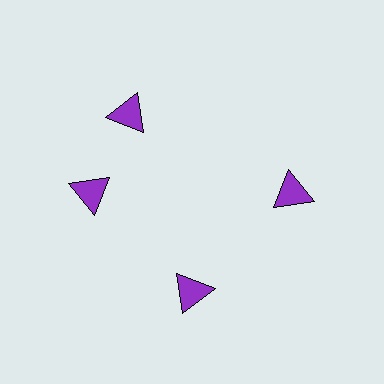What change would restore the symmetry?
The symmetry would be restored by rotating it back into even spacing with its neighbors so that all 4 triangles sit at equal angles and equal distance from the center.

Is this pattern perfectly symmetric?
No. The 4 purple triangles are arranged in a ring, but one element near the 12 o'clock position is rotated out of alignment along the ring, breaking the 4-fold rotational symmetry.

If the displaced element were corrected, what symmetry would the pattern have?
It would have 4-fold rotational symmetry — the pattern would map onto itself every 90 degrees.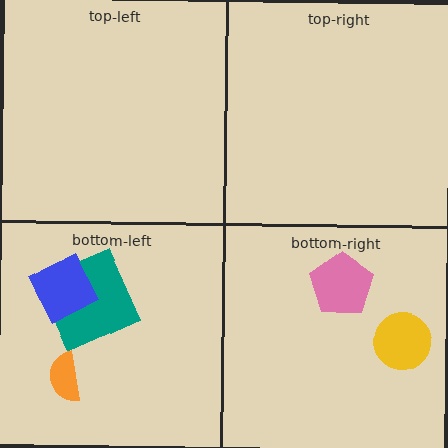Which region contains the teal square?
The bottom-left region.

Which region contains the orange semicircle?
The bottom-left region.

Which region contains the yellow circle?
The bottom-right region.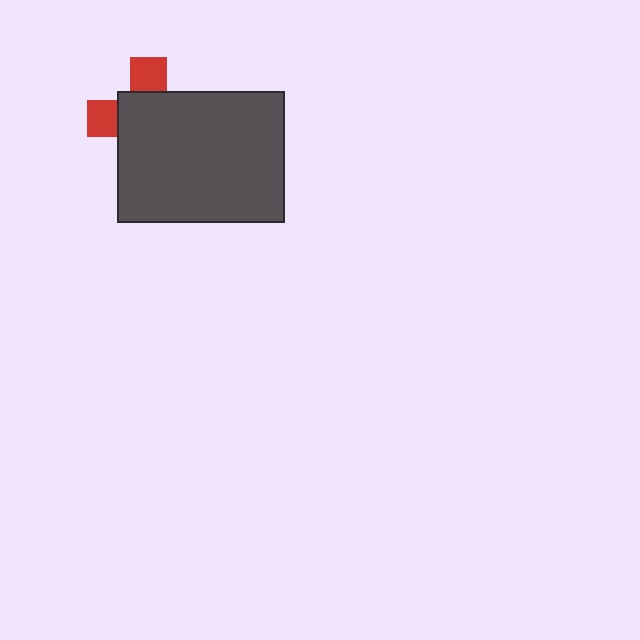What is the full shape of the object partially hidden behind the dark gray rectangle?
The partially hidden object is a red cross.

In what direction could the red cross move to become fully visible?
The red cross could move toward the upper-left. That would shift it out from behind the dark gray rectangle entirely.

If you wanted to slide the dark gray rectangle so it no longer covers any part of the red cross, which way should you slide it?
Slide it toward the lower-right — that is the most direct way to separate the two shapes.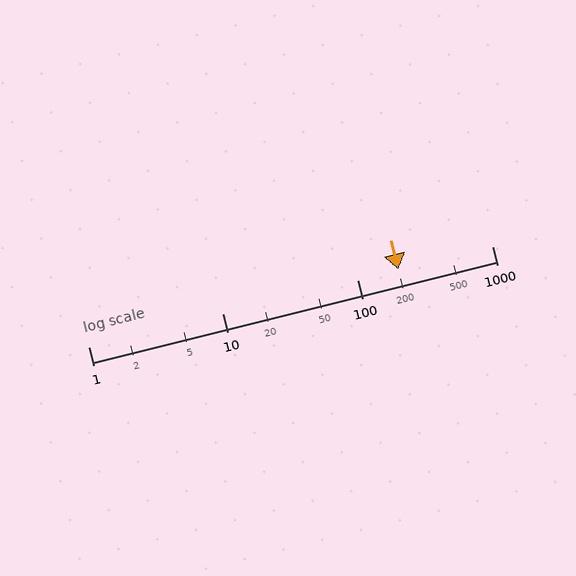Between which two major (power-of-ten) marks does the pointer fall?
The pointer is between 100 and 1000.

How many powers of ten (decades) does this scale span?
The scale spans 3 decades, from 1 to 1000.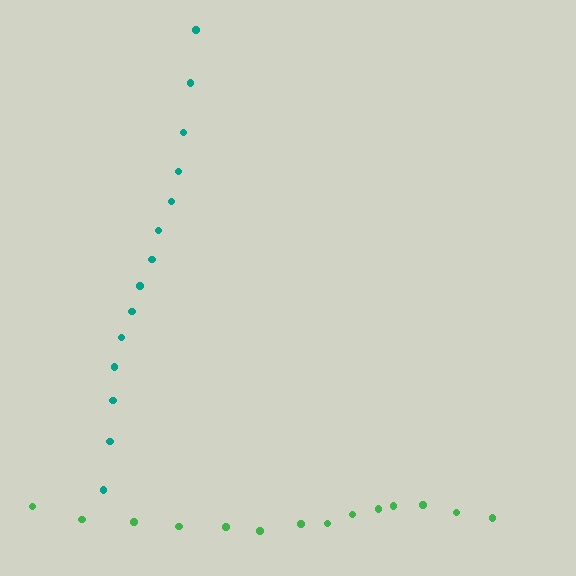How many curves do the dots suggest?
There are 2 distinct paths.